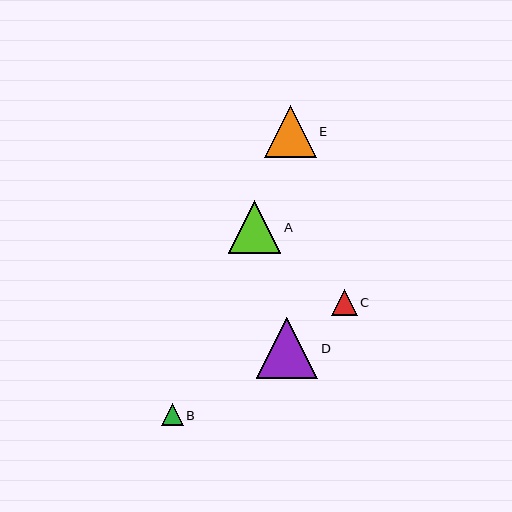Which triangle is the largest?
Triangle D is the largest with a size of approximately 61 pixels.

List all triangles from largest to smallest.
From largest to smallest: D, A, E, C, B.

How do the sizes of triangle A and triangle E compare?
Triangle A and triangle E are approximately the same size.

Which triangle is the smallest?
Triangle B is the smallest with a size of approximately 22 pixels.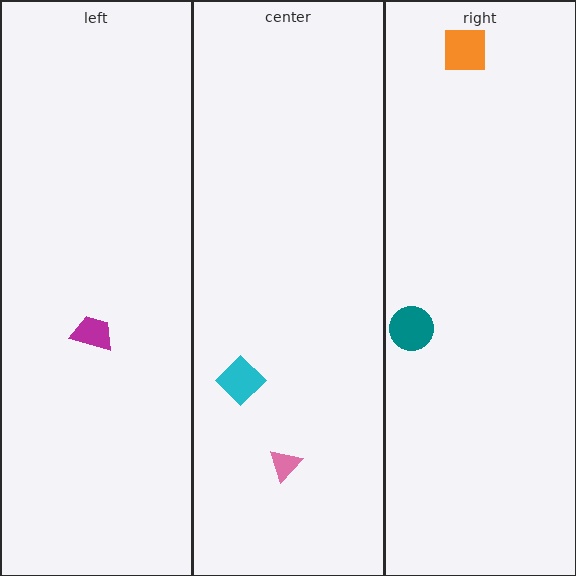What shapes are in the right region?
The teal circle, the orange square.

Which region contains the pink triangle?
The center region.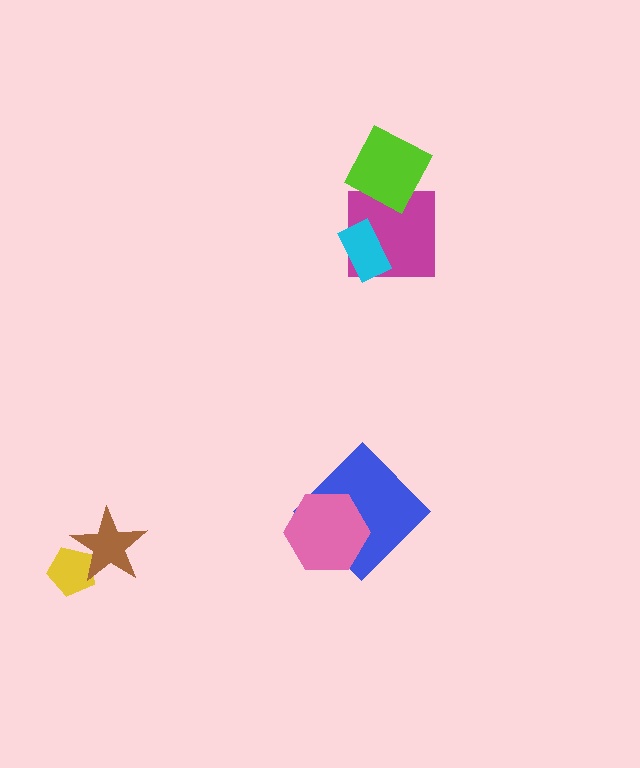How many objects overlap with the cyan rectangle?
1 object overlaps with the cyan rectangle.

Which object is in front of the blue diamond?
The pink hexagon is in front of the blue diamond.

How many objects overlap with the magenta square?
2 objects overlap with the magenta square.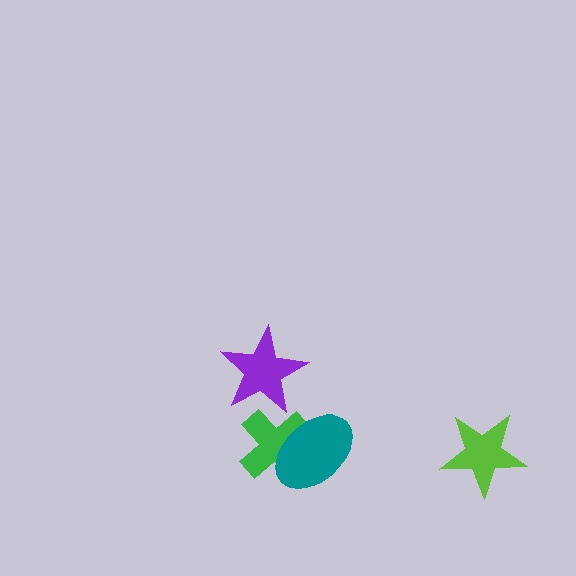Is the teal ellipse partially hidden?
No, no other shape covers it.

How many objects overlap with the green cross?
2 objects overlap with the green cross.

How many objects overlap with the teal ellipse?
1 object overlaps with the teal ellipse.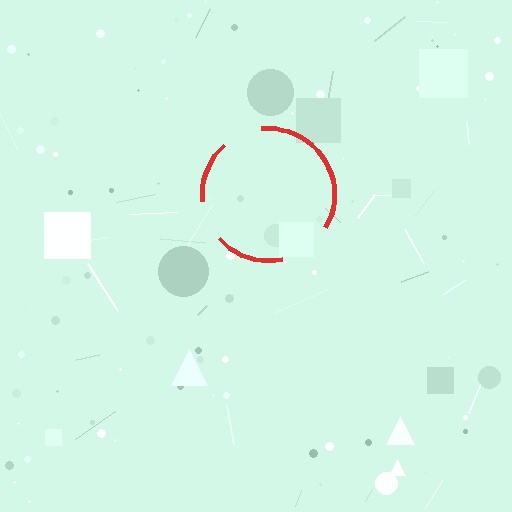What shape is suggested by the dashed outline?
The dashed outline suggests a circle.